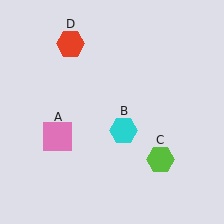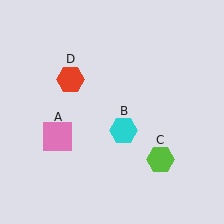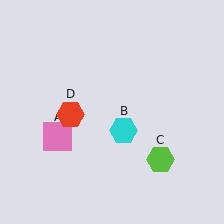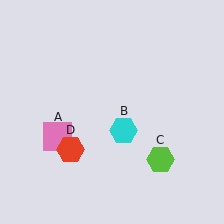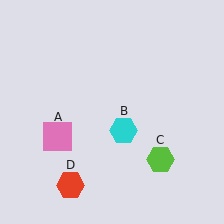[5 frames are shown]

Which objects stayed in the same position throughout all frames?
Pink square (object A) and cyan hexagon (object B) and lime hexagon (object C) remained stationary.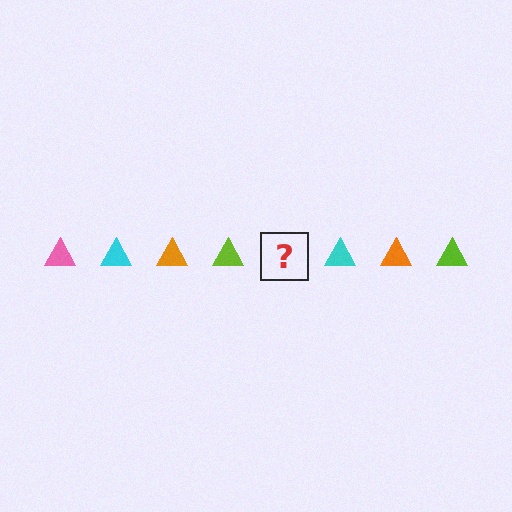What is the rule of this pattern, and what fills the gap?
The rule is that the pattern cycles through pink, cyan, orange, lime triangles. The gap should be filled with a pink triangle.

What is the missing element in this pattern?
The missing element is a pink triangle.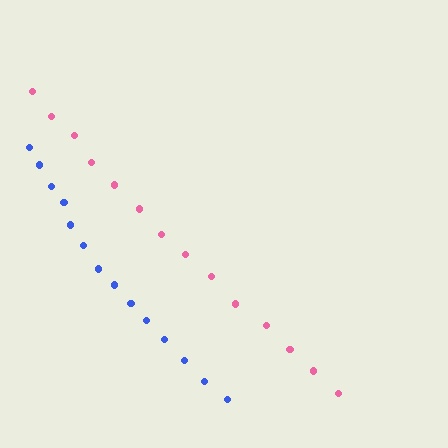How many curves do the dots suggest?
There are 2 distinct paths.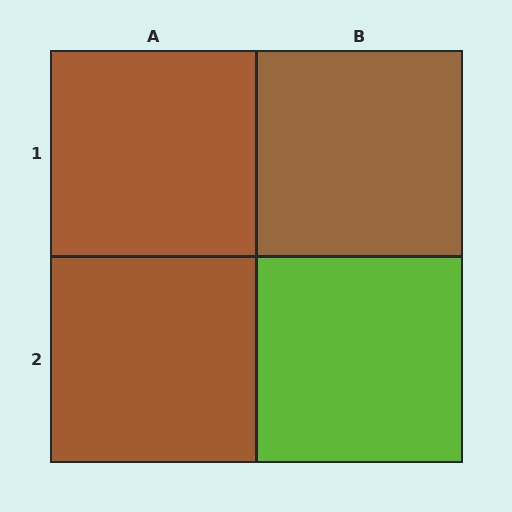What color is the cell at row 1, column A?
Brown.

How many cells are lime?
1 cell is lime.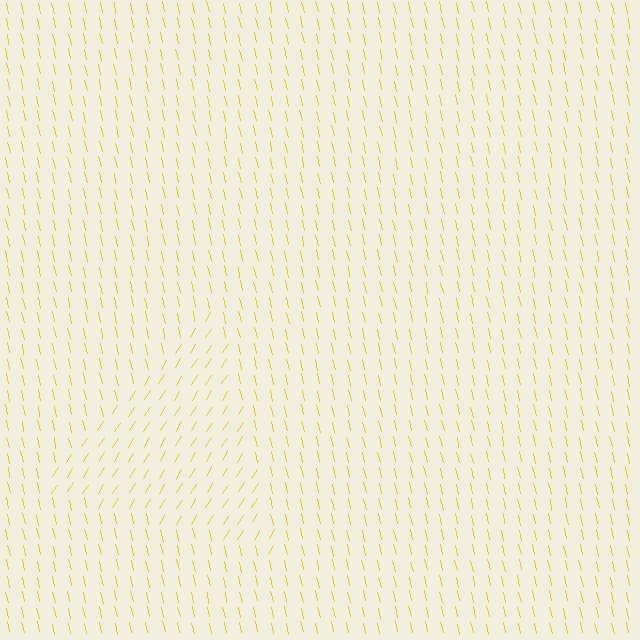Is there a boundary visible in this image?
Yes, there is a texture boundary formed by a change in line orientation.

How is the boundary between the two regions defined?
The boundary is defined purely by a change in line orientation (approximately 45 degrees difference). All lines are the same color and thickness.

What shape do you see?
I see a triangle.